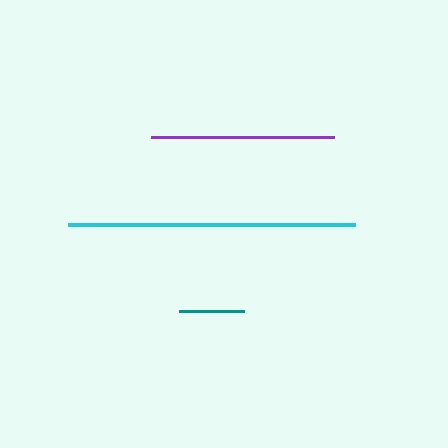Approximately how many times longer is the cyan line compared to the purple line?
The cyan line is approximately 1.6 times the length of the purple line.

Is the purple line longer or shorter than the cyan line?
The cyan line is longer than the purple line.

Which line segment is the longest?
The cyan line is the longest at approximately 287 pixels.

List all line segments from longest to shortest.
From longest to shortest: cyan, purple, teal.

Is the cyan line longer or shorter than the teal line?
The cyan line is longer than the teal line.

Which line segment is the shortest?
The teal line is the shortest at approximately 64 pixels.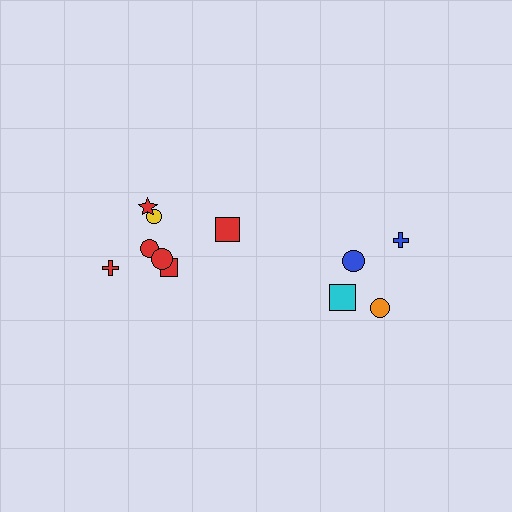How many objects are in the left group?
There are 7 objects.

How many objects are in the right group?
There are 4 objects.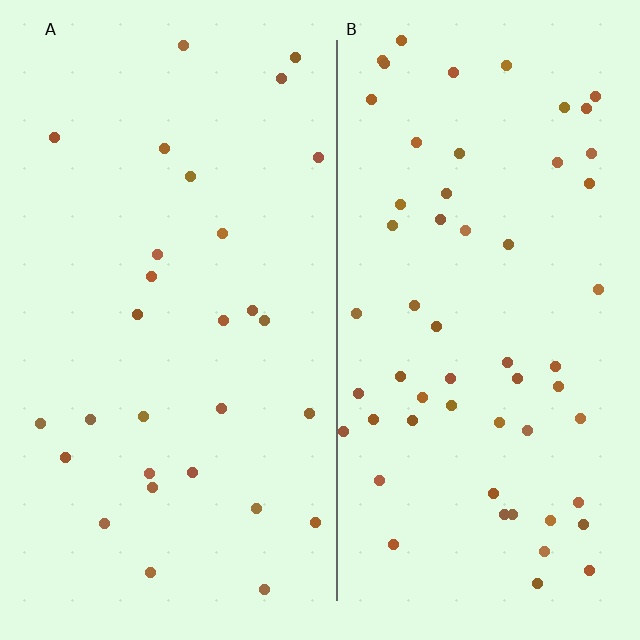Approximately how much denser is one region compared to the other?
Approximately 2.0× — region B over region A.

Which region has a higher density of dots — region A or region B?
B (the right).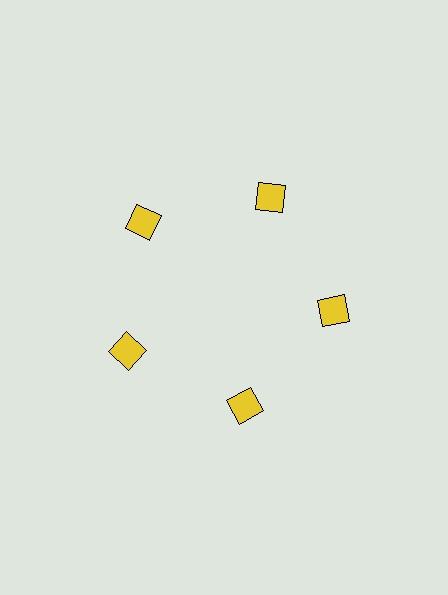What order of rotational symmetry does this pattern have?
This pattern has 5-fold rotational symmetry.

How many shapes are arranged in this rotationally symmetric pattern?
There are 5 shapes, arranged in 5 groups of 1.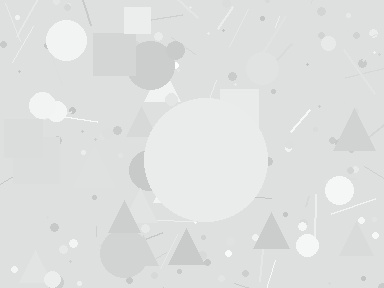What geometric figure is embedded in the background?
A circle is embedded in the background.